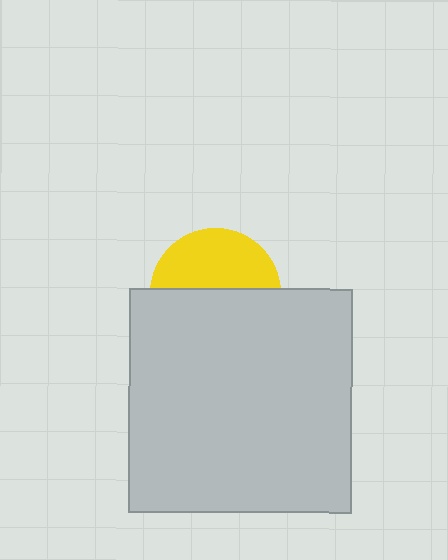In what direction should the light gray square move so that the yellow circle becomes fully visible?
The light gray square should move down. That is the shortest direction to clear the overlap and leave the yellow circle fully visible.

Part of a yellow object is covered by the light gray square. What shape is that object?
It is a circle.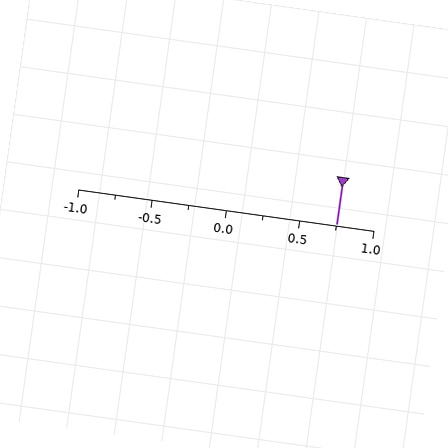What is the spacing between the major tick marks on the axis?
The major ticks are spaced 0.5 apart.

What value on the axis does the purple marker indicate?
The marker indicates approximately 0.75.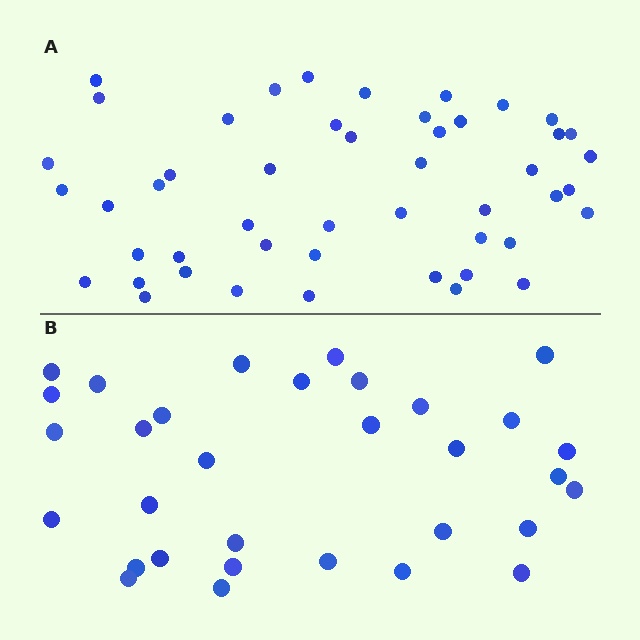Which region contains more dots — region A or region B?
Region A (the top region) has more dots.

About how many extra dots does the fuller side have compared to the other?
Region A has approximately 15 more dots than region B.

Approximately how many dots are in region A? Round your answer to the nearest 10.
About 50 dots. (The exact count is 48, which rounds to 50.)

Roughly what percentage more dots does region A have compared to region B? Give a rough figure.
About 50% more.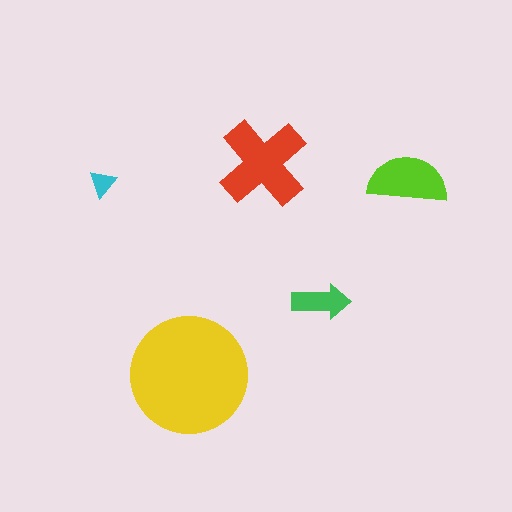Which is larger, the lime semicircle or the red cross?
The red cross.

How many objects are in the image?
There are 5 objects in the image.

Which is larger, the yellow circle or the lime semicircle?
The yellow circle.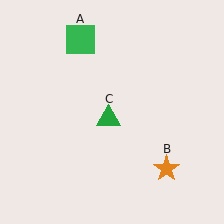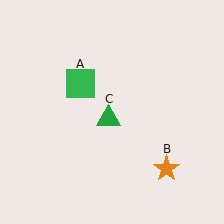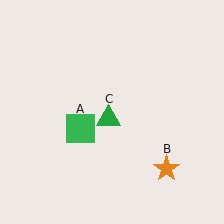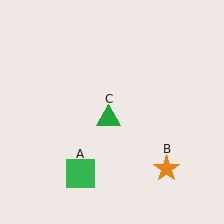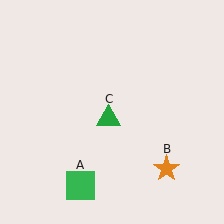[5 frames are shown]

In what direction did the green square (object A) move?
The green square (object A) moved down.